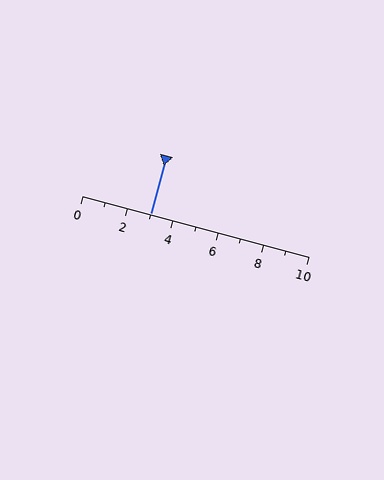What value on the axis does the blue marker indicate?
The marker indicates approximately 3.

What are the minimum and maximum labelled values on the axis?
The axis runs from 0 to 10.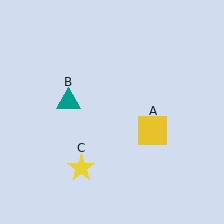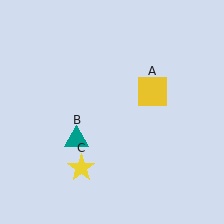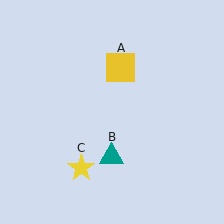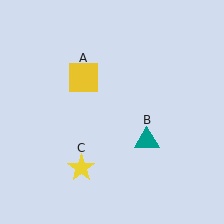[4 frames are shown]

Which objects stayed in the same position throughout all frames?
Yellow star (object C) remained stationary.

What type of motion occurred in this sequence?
The yellow square (object A), teal triangle (object B) rotated counterclockwise around the center of the scene.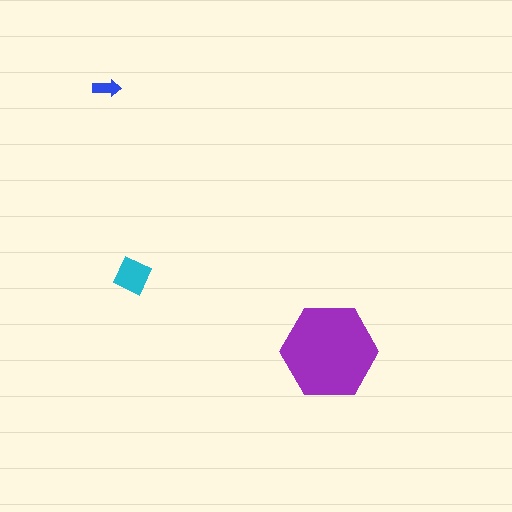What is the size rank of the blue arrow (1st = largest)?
3rd.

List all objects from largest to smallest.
The purple hexagon, the cyan square, the blue arrow.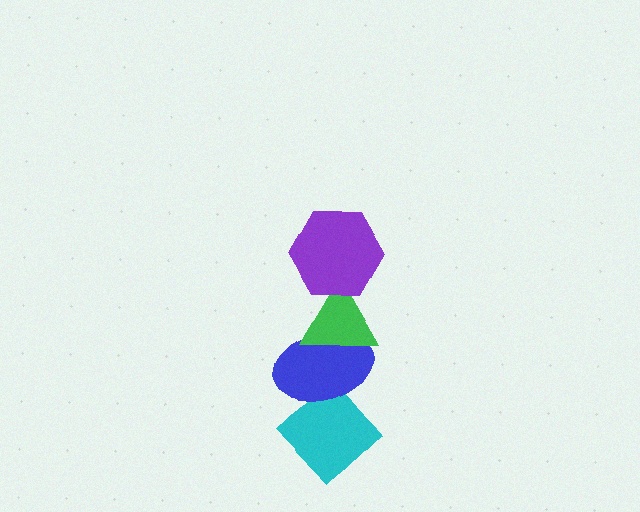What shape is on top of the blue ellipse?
The green triangle is on top of the blue ellipse.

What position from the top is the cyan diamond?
The cyan diamond is 4th from the top.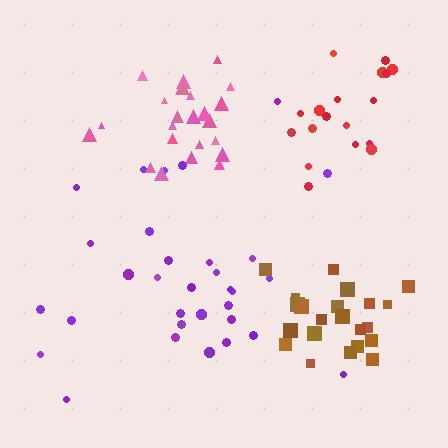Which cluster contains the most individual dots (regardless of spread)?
Purple (32).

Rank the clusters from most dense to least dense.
pink, brown, red, purple.